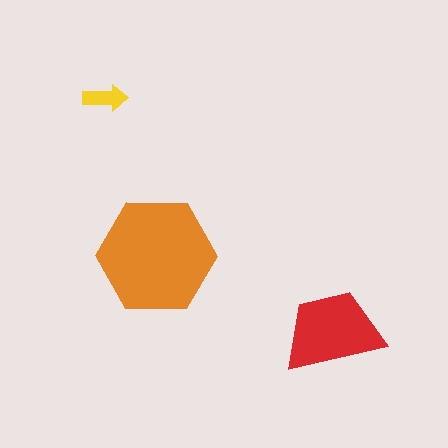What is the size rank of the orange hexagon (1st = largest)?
1st.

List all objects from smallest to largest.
The yellow arrow, the red trapezoid, the orange hexagon.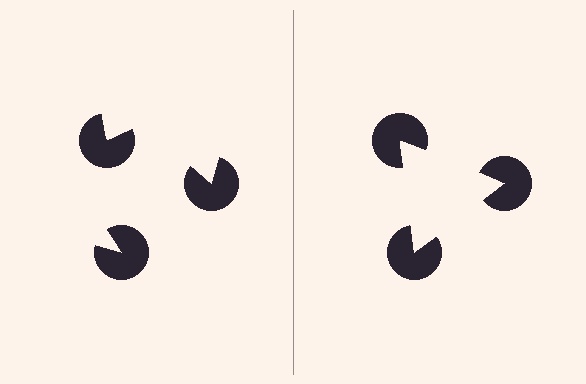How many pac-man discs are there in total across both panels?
6 — 3 on each side.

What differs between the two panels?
The pac-man discs are positioned identically on both sides; only the wedge orientations differ. On the right they align to a triangle; on the left they are misaligned.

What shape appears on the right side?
An illusory triangle.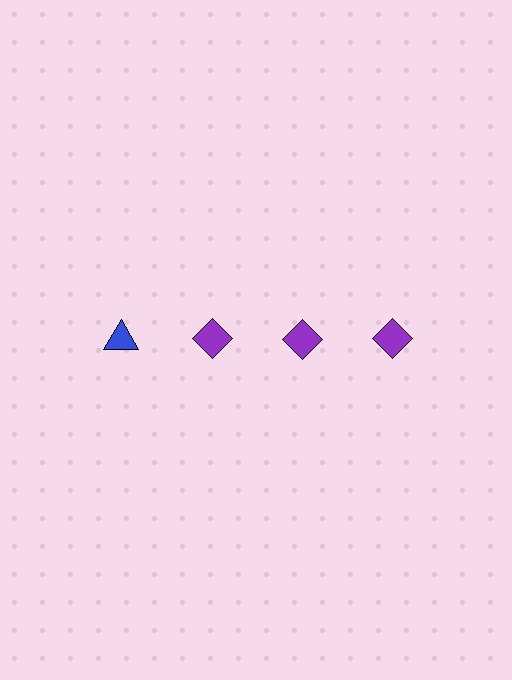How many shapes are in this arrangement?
There are 4 shapes arranged in a grid pattern.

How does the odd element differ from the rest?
It differs in both color (blue instead of purple) and shape (triangle instead of diamond).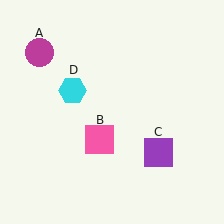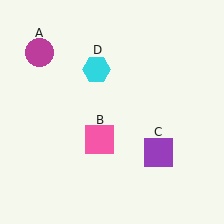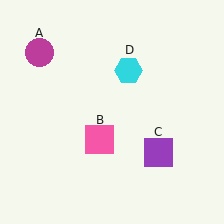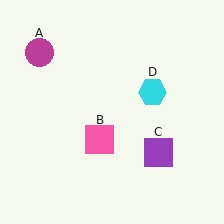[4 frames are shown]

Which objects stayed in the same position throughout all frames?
Magenta circle (object A) and pink square (object B) and purple square (object C) remained stationary.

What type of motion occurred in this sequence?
The cyan hexagon (object D) rotated clockwise around the center of the scene.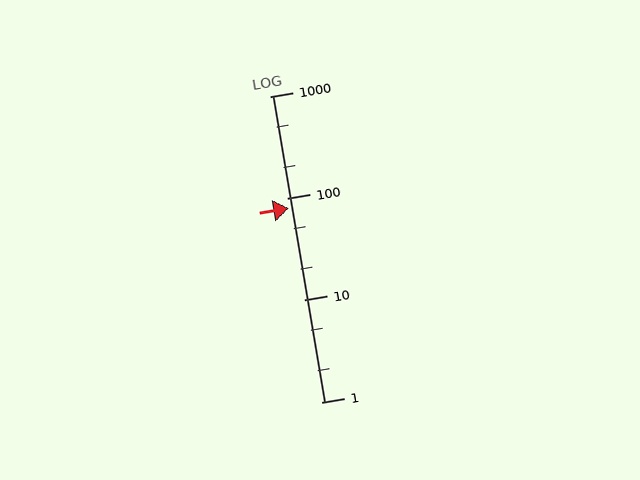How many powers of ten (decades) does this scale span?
The scale spans 3 decades, from 1 to 1000.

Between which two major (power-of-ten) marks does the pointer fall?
The pointer is between 10 and 100.